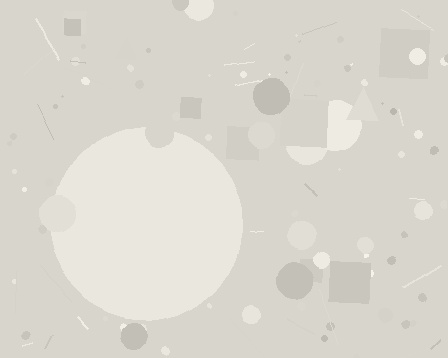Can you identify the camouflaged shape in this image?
The camouflaged shape is a circle.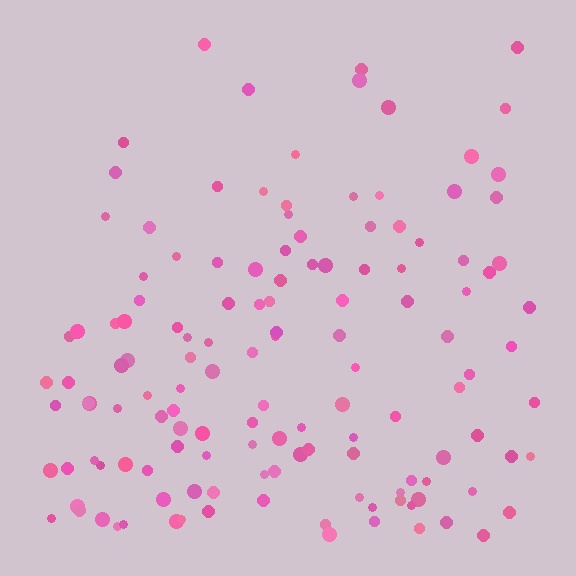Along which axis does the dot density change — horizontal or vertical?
Vertical.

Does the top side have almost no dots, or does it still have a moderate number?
Still a moderate number, just noticeably fewer than the bottom.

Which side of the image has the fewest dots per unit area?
The top.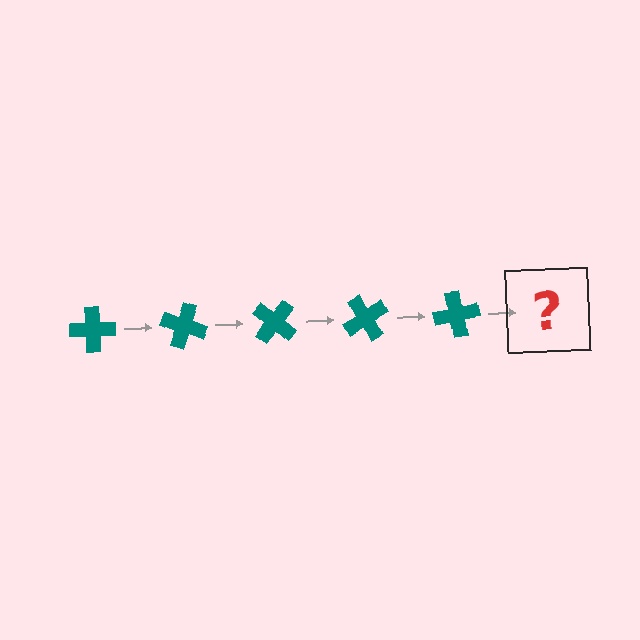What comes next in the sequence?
The next element should be a teal cross rotated 100 degrees.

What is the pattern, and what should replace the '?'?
The pattern is that the cross rotates 20 degrees each step. The '?' should be a teal cross rotated 100 degrees.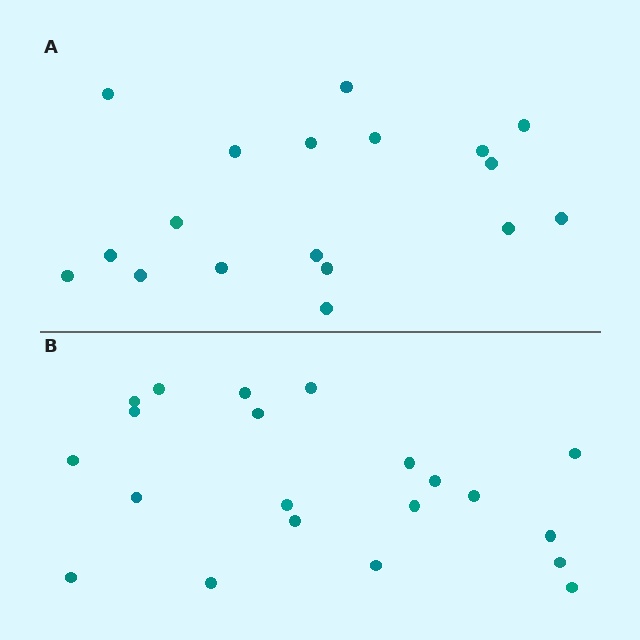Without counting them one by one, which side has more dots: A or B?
Region B (the bottom region) has more dots.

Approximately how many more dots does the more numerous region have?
Region B has just a few more — roughly 2 or 3 more dots than region A.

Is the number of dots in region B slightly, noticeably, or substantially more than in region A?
Region B has only slightly more — the two regions are fairly close. The ratio is roughly 1.2 to 1.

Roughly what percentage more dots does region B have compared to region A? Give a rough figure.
About 15% more.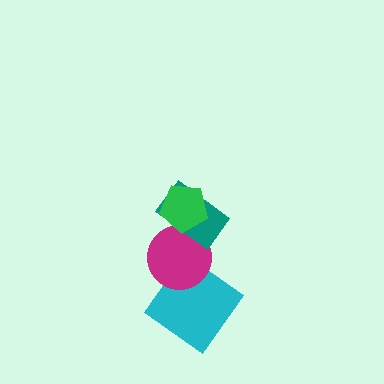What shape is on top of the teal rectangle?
The green pentagon is on top of the teal rectangle.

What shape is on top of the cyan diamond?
The magenta circle is on top of the cyan diamond.